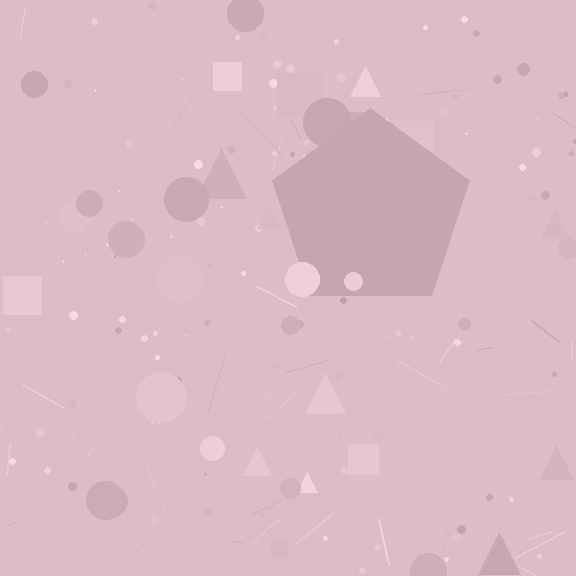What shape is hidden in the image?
A pentagon is hidden in the image.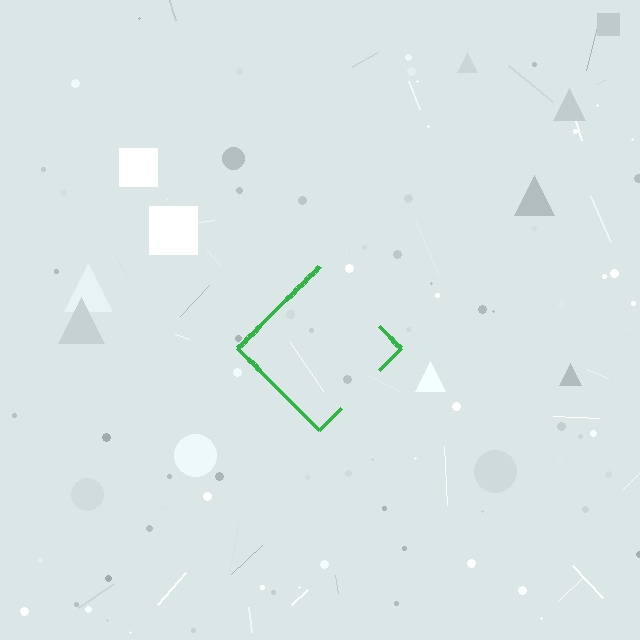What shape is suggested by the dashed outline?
The dashed outline suggests a diamond.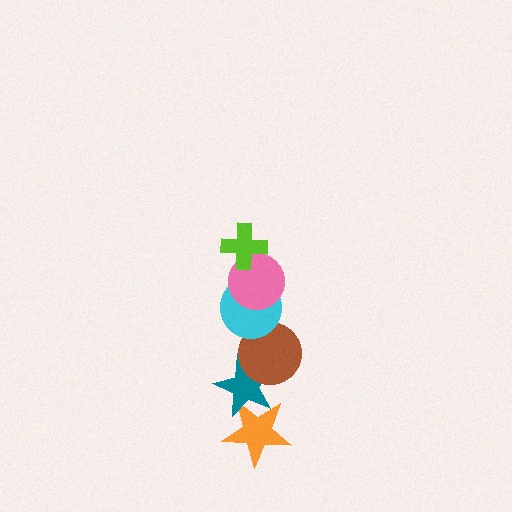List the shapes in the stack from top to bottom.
From top to bottom: the lime cross, the pink circle, the cyan circle, the brown circle, the teal star, the orange star.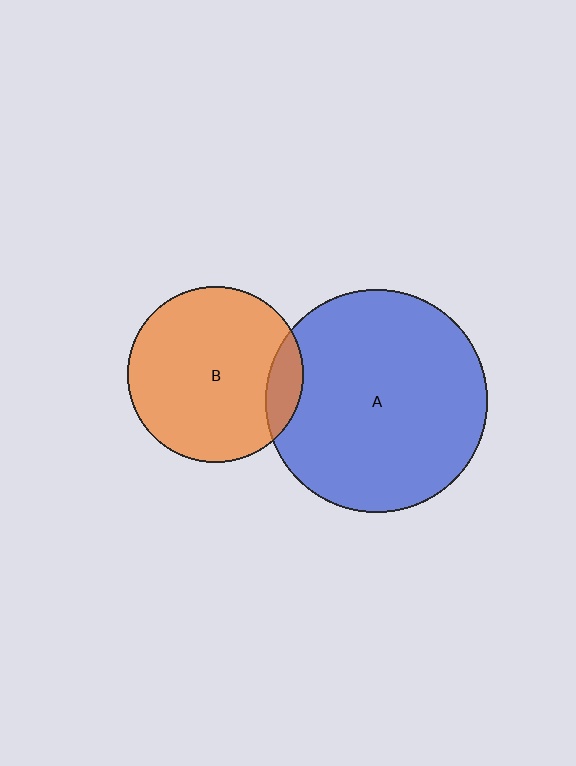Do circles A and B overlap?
Yes.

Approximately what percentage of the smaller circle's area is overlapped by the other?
Approximately 10%.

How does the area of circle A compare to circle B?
Approximately 1.6 times.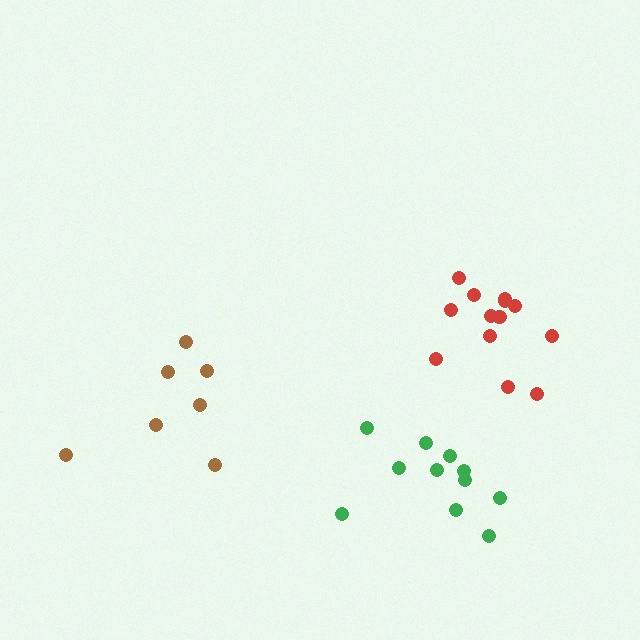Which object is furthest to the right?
The red cluster is rightmost.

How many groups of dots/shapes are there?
There are 3 groups.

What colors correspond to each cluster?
The clusters are colored: red, brown, green.